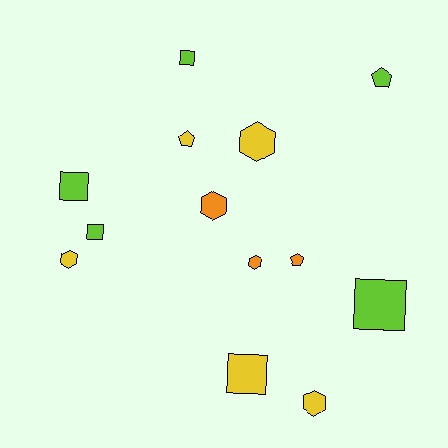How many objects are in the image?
There are 13 objects.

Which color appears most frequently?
Lime, with 5 objects.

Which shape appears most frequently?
Hexagon, with 5 objects.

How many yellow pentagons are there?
There is 1 yellow pentagon.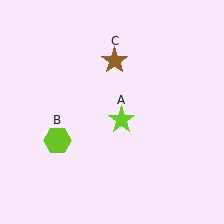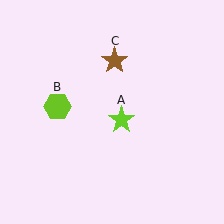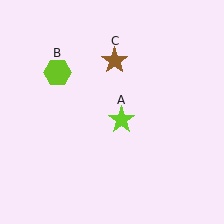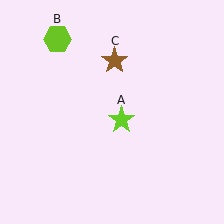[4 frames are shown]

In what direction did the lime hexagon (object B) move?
The lime hexagon (object B) moved up.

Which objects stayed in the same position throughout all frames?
Lime star (object A) and brown star (object C) remained stationary.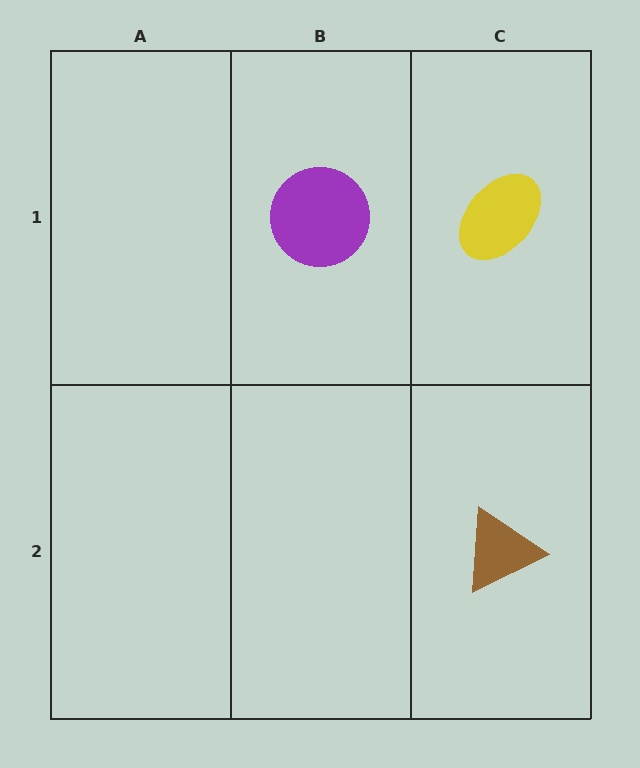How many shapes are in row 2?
1 shape.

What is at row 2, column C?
A brown triangle.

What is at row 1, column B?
A purple circle.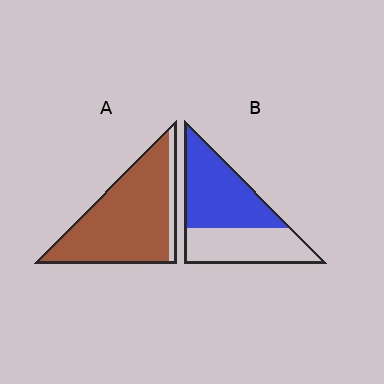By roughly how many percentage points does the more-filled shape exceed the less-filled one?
By roughly 35 percentage points (A over B).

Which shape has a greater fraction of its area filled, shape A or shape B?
Shape A.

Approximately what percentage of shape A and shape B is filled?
A is approximately 90% and B is approximately 55%.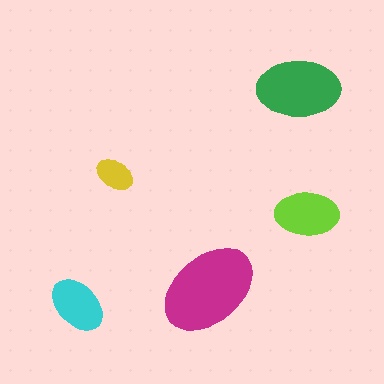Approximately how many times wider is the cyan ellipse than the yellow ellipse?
About 1.5 times wider.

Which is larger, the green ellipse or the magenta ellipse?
The magenta one.